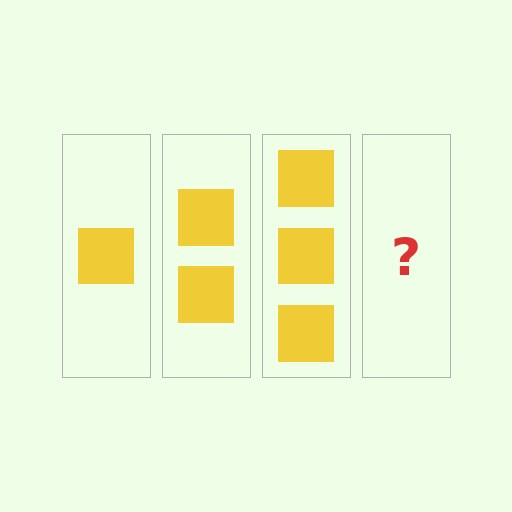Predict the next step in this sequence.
The next step is 4 squares.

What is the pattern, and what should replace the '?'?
The pattern is that each step adds one more square. The '?' should be 4 squares.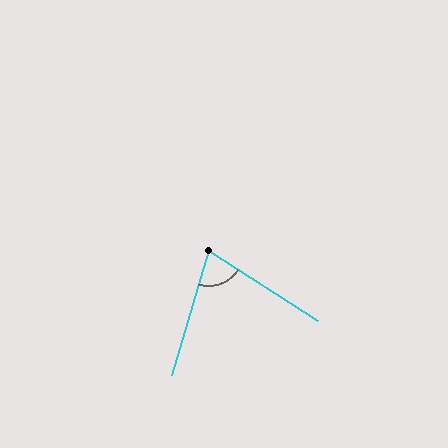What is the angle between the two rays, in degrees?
Approximately 74 degrees.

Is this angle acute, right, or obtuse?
It is acute.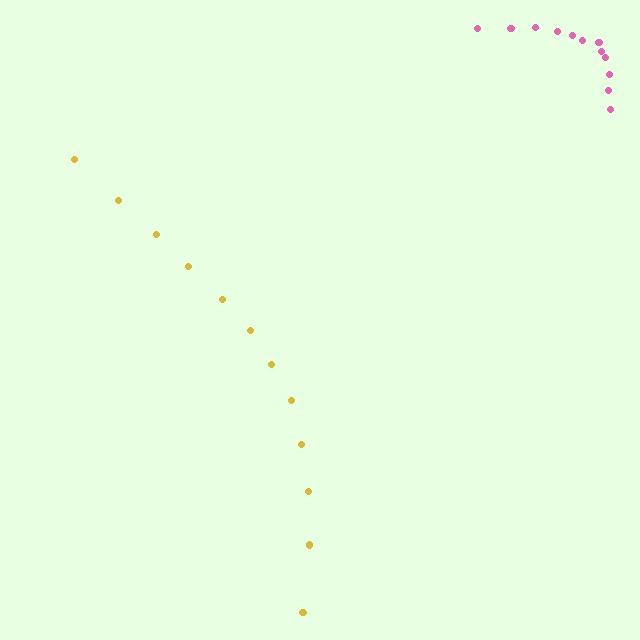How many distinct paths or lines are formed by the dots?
There are 2 distinct paths.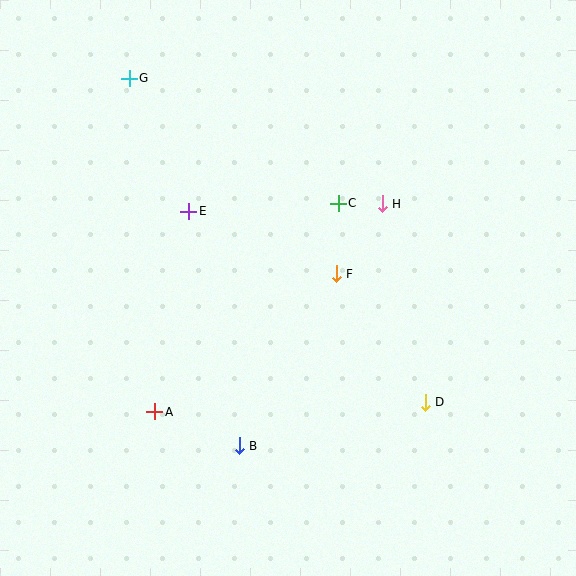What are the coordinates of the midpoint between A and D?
The midpoint between A and D is at (290, 407).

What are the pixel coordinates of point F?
Point F is at (336, 274).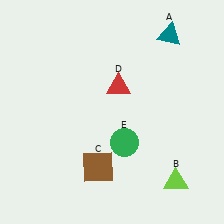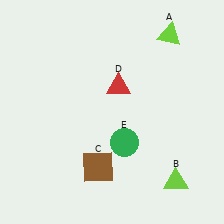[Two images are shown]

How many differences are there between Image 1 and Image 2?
There is 1 difference between the two images.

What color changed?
The triangle (A) changed from teal in Image 1 to lime in Image 2.